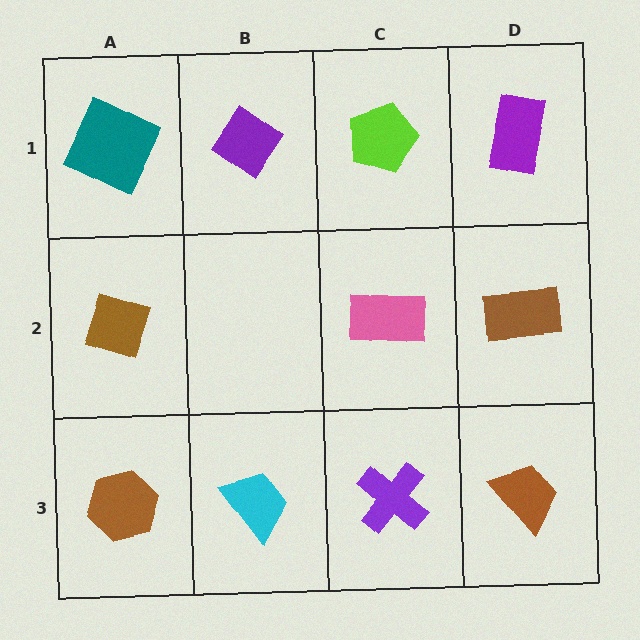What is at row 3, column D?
A brown trapezoid.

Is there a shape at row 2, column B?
No, that cell is empty.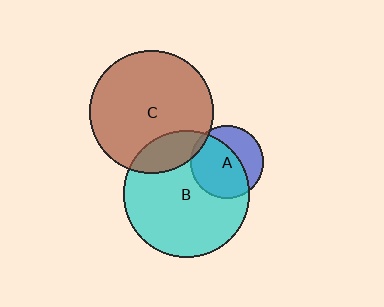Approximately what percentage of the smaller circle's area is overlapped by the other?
Approximately 5%.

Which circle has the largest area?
Circle B (cyan).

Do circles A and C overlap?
Yes.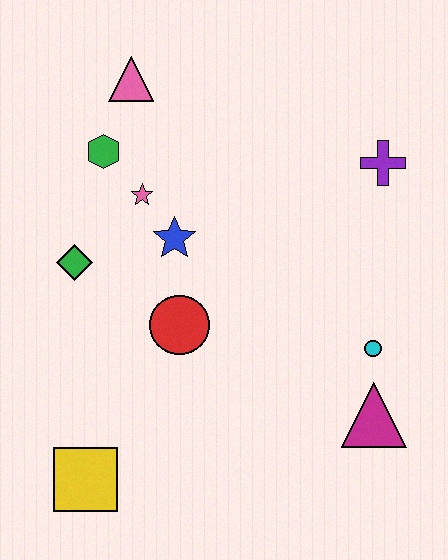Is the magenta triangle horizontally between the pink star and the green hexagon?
No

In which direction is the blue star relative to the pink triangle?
The blue star is below the pink triangle.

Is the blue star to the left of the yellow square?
No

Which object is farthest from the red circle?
The purple cross is farthest from the red circle.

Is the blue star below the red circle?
No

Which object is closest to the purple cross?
The cyan circle is closest to the purple cross.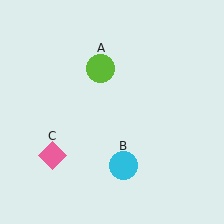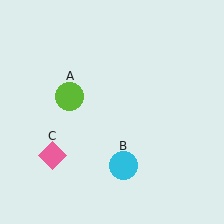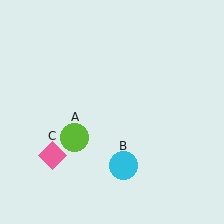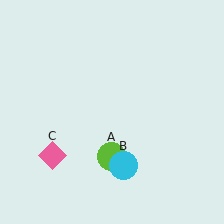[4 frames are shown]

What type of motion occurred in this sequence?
The lime circle (object A) rotated counterclockwise around the center of the scene.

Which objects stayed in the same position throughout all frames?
Cyan circle (object B) and pink diamond (object C) remained stationary.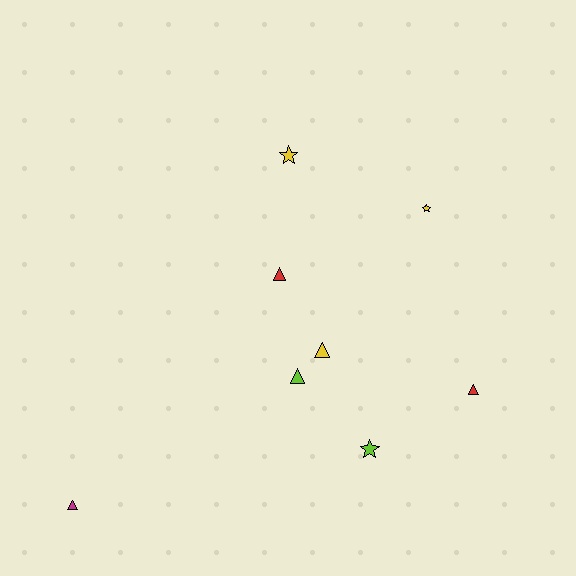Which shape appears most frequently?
Triangle, with 5 objects.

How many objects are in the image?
There are 8 objects.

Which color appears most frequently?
Yellow, with 3 objects.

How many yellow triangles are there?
There is 1 yellow triangle.